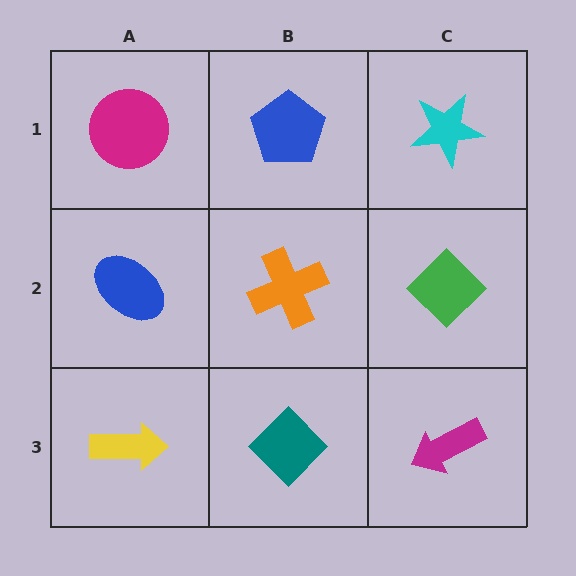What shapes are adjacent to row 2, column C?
A cyan star (row 1, column C), a magenta arrow (row 3, column C), an orange cross (row 2, column B).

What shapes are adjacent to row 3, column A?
A blue ellipse (row 2, column A), a teal diamond (row 3, column B).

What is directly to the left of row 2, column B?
A blue ellipse.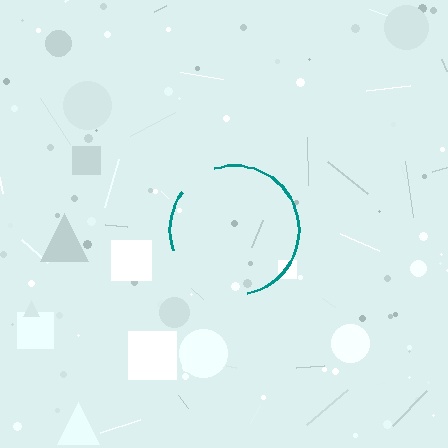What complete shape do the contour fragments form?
The contour fragments form a circle.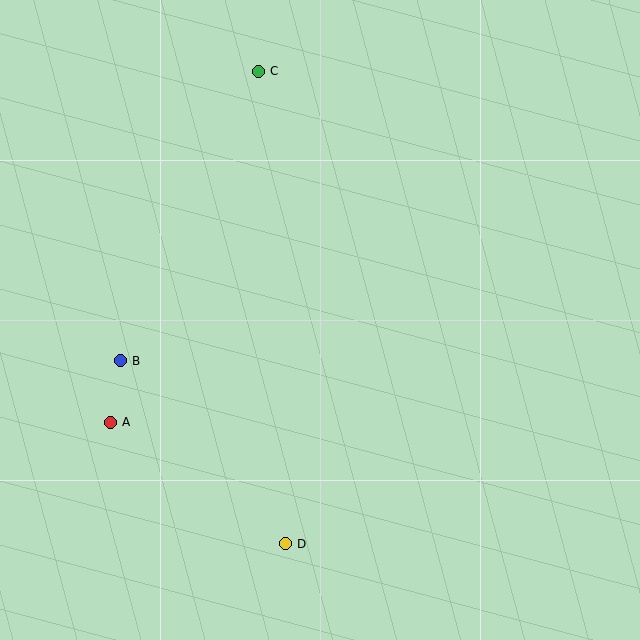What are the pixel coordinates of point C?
Point C is at (258, 71).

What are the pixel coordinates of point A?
Point A is at (110, 422).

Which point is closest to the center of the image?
Point B at (120, 361) is closest to the center.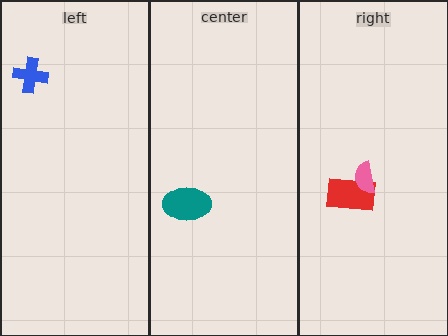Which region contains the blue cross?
The left region.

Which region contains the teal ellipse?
The center region.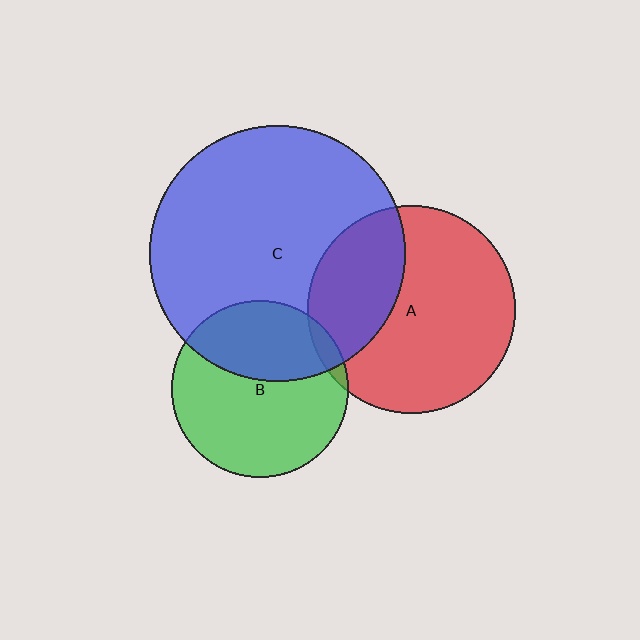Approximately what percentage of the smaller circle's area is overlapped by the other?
Approximately 5%.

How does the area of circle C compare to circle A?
Approximately 1.5 times.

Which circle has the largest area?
Circle C (blue).